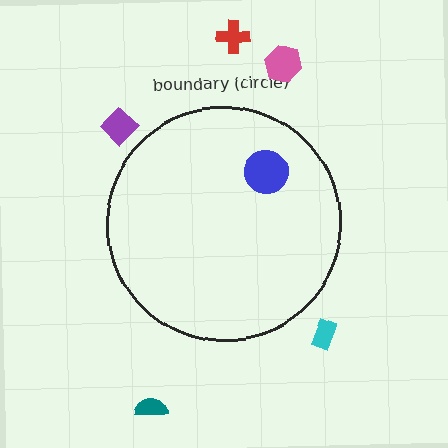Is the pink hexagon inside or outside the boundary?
Outside.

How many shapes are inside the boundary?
1 inside, 5 outside.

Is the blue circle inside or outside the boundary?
Inside.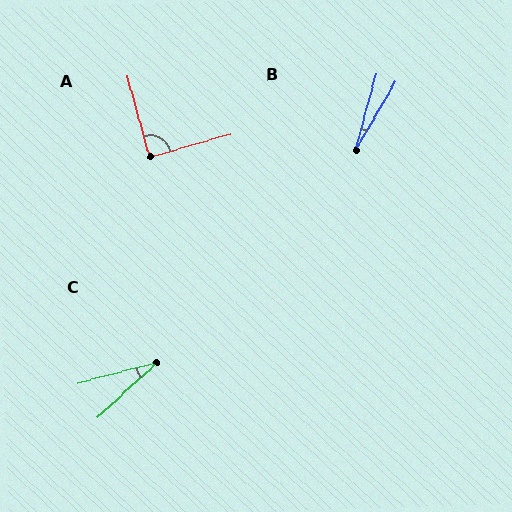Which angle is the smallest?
B, at approximately 15 degrees.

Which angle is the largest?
A, at approximately 89 degrees.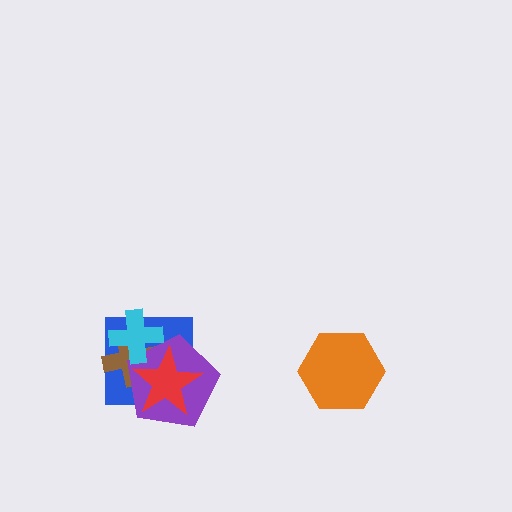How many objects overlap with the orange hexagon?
0 objects overlap with the orange hexagon.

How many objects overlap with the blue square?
4 objects overlap with the blue square.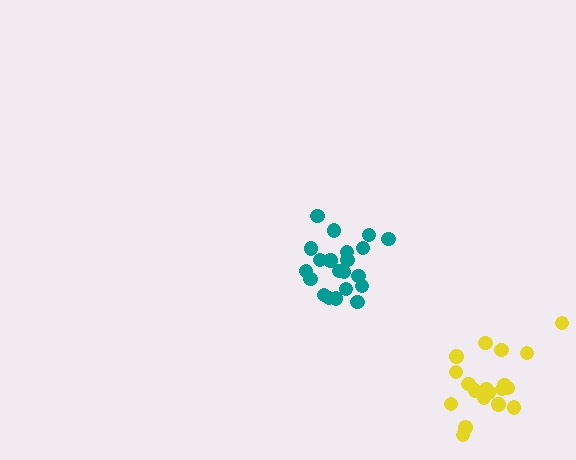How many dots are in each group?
Group 1: 19 dots, Group 2: 21 dots (40 total).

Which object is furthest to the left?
The teal cluster is leftmost.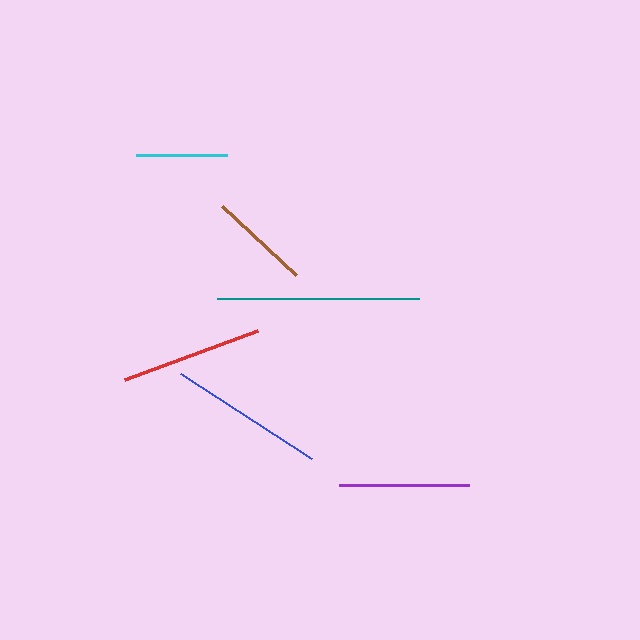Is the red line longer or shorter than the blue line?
The blue line is longer than the red line.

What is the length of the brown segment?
The brown segment is approximately 102 pixels long.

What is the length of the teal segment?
The teal segment is approximately 203 pixels long.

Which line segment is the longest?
The teal line is the longest at approximately 203 pixels.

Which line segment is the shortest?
The cyan line is the shortest at approximately 91 pixels.